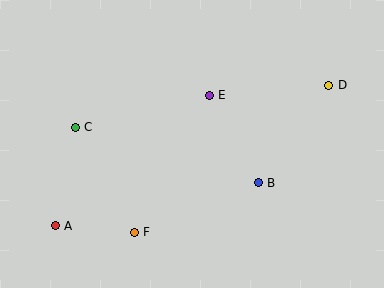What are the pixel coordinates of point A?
Point A is at (55, 226).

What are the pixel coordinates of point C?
Point C is at (75, 127).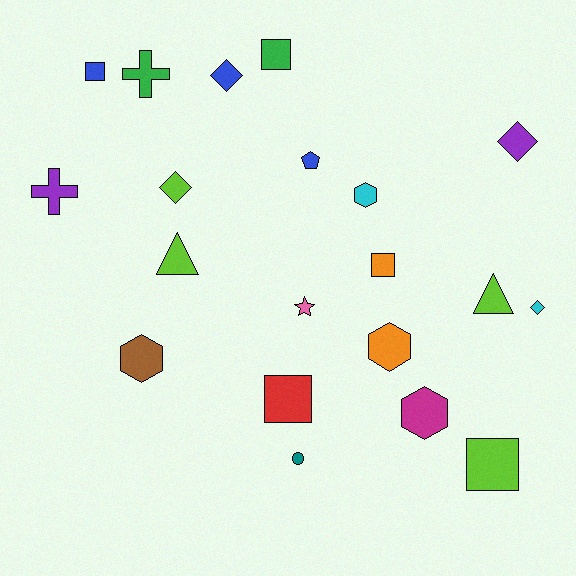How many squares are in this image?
There are 5 squares.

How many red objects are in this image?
There is 1 red object.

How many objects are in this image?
There are 20 objects.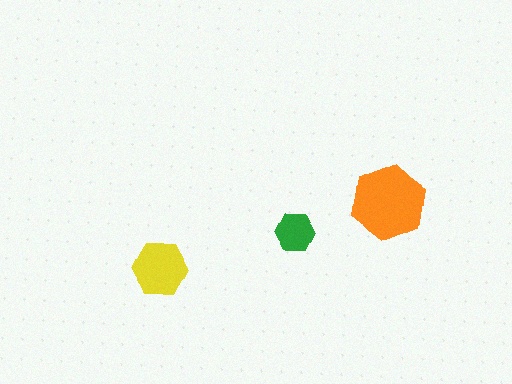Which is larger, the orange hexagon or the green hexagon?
The orange one.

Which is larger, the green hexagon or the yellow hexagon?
The yellow one.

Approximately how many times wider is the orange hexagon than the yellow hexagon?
About 1.5 times wider.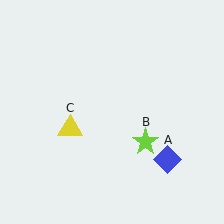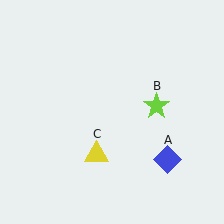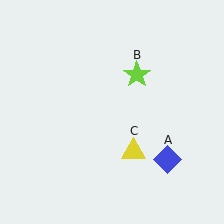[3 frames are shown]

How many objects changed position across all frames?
2 objects changed position: lime star (object B), yellow triangle (object C).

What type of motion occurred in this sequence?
The lime star (object B), yellow triangle (object C) rotated counterclockwise around the center of the scene.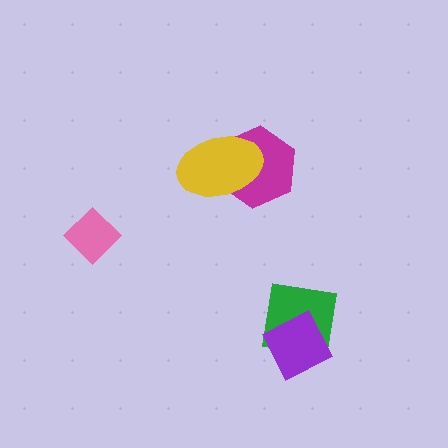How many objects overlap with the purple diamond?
1 object overlaps with the purple diamond.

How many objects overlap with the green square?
1 object overlaps with the green square.